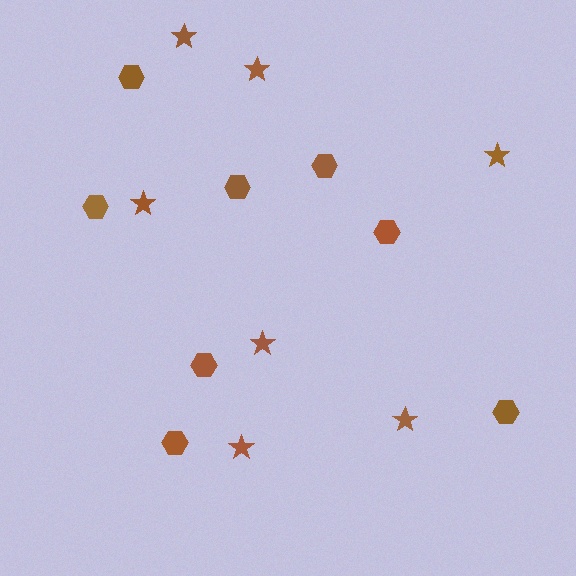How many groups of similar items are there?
There are 2 groups: one group of hexagons (8) and one group of stars (7).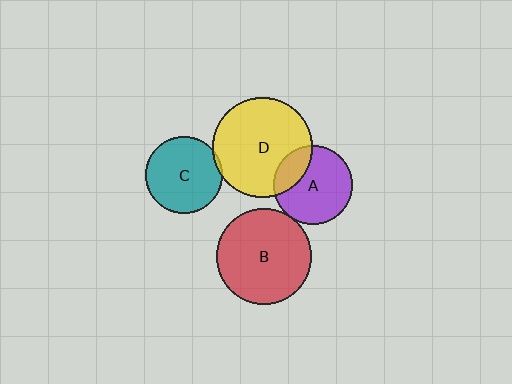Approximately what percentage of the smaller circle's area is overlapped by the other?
Approximately 25%.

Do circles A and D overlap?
Yes.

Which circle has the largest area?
Circle D (yellow).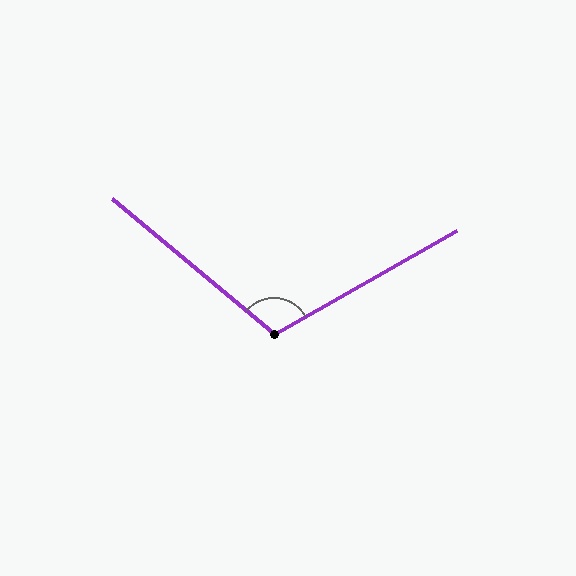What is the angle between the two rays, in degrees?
Approximately 111 degrees.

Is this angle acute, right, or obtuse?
It is obtuse.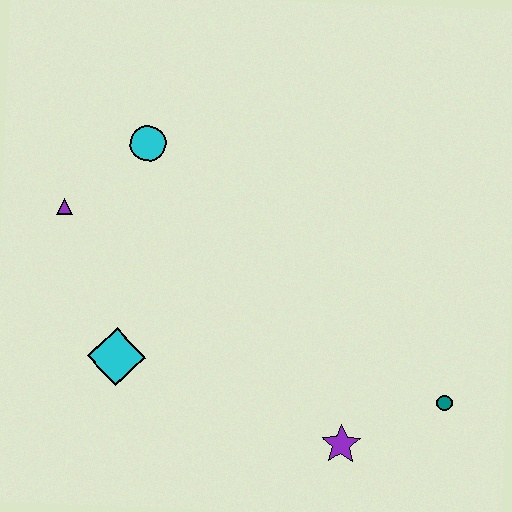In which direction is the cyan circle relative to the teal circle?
The cyan circle is to the left of the teal circle.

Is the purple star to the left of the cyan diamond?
No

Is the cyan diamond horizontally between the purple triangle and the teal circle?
Yes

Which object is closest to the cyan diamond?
The purple triangle is closest to the cyan diamond.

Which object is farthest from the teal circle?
The purple triangle is farthest from the teal circle.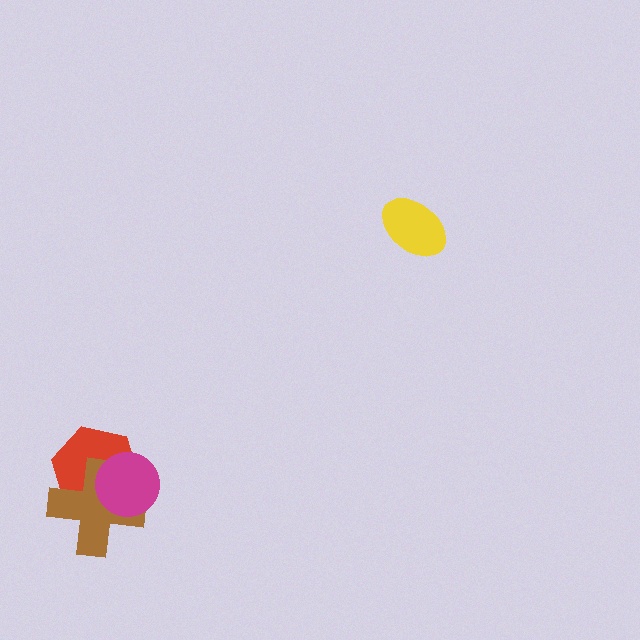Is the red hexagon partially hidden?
Yes, it is partially covered by another shape.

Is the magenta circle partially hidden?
No, no other shape covers it.